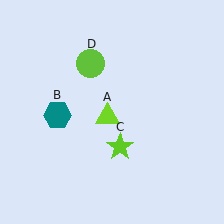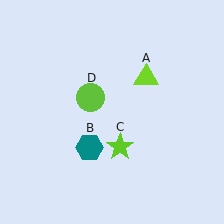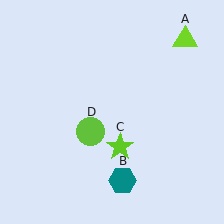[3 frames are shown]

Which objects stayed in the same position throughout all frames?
Lime star (object C) remained stationary.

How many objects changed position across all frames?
3 objects changed position: lime triangle (object A), teal hexagon (object B), lime circle (object D).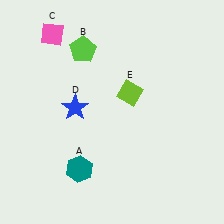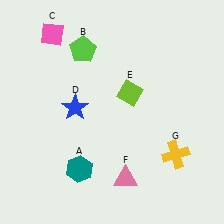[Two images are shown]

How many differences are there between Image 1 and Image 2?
There are 2 differences between the two images.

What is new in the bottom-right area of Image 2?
A pink triangle (F) was added in the bottom-right area of Image 2.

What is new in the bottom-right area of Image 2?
A yellow cross (G) was added in the bottom-right area of Image 2.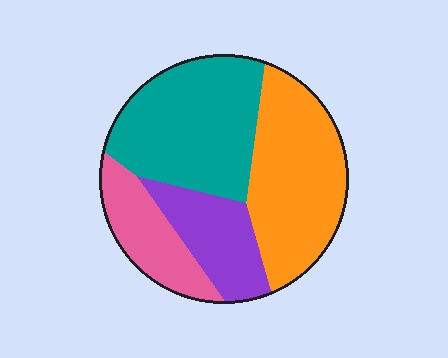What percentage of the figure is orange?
Orange takes up about one third (1/3) of the figure.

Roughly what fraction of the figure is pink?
Pink takes up less than a quarter of the figure.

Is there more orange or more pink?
Orange.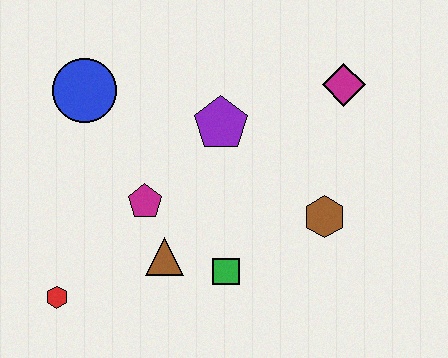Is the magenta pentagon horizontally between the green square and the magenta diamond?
No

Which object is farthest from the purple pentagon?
The red hexagon is farthest from the purple pentagon.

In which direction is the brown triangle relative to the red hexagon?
The brown triangle is to the right of the red hexagon.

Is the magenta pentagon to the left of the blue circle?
No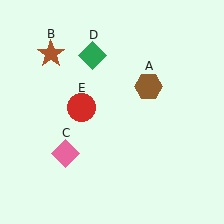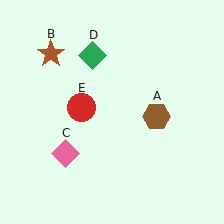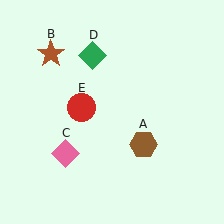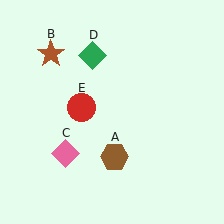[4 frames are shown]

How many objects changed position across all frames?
1 object changed position: brown hexagon (object A).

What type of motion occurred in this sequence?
The brown hexagon (object A) rotated clockwise around the center of the scene.